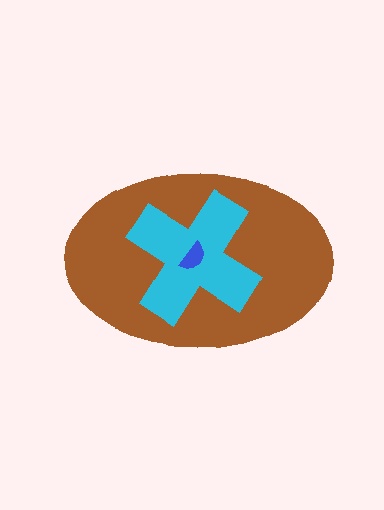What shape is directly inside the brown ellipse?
The cyan cross.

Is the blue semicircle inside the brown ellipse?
Yes.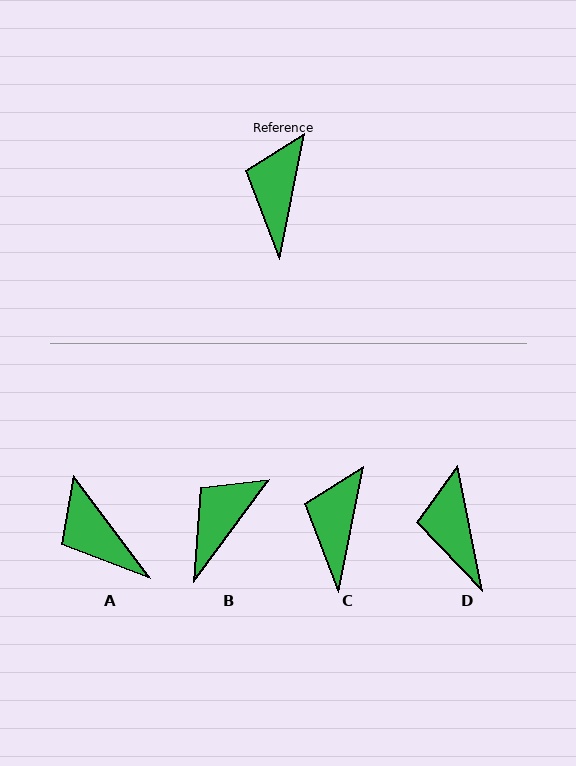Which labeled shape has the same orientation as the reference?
C.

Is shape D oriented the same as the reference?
No, it is off by about 23 degrees.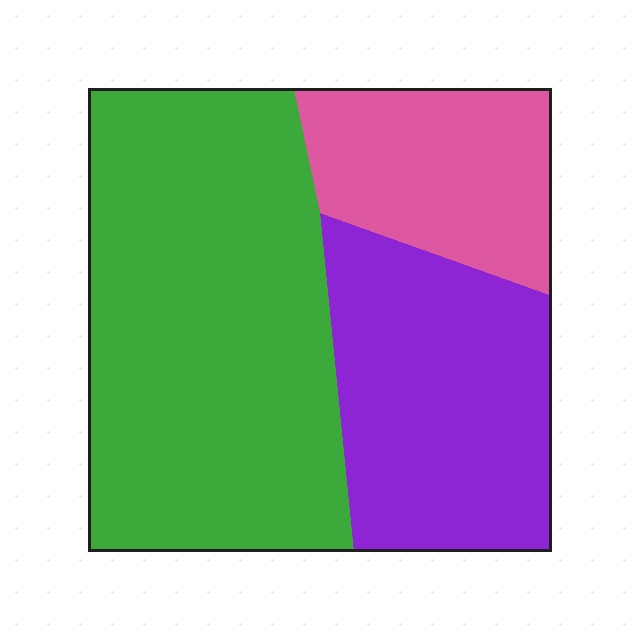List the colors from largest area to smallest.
From largest to smallest: green, purple, pink.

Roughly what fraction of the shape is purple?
Purple takes up between a sixth and a third of the shape.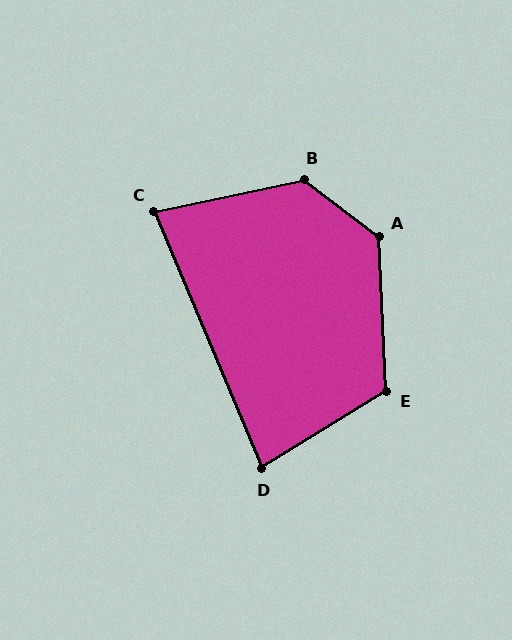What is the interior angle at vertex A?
Approximately 130 degrees (obtuse).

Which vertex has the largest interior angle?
B, at approximately 130 degrees.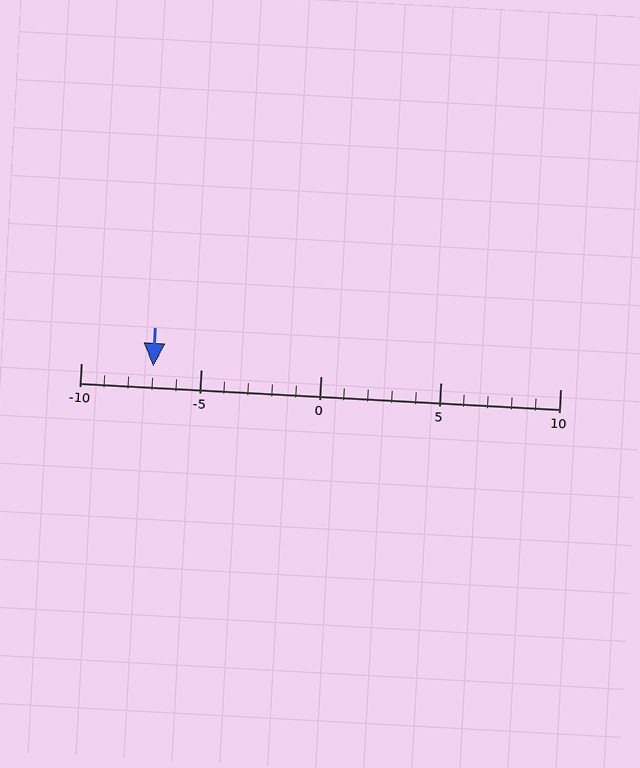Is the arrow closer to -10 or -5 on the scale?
The arrow is closer to -5.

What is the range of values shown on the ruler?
The ruler shows values from -10 to 10.